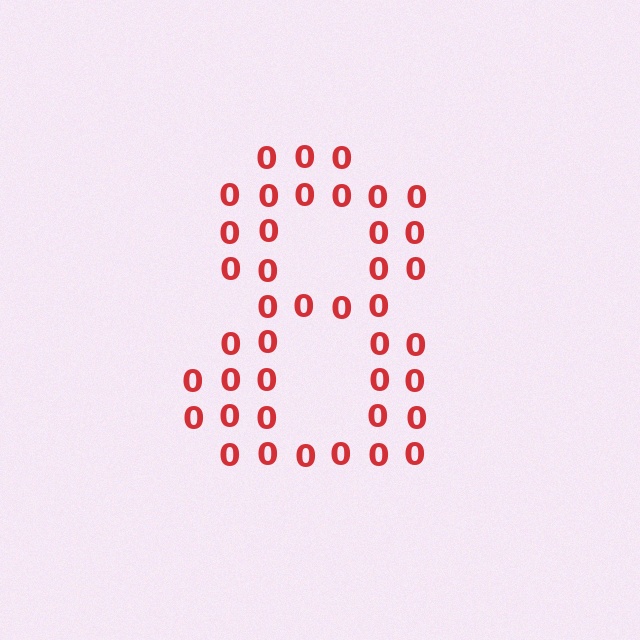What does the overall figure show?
The overall figure shows the digit 8.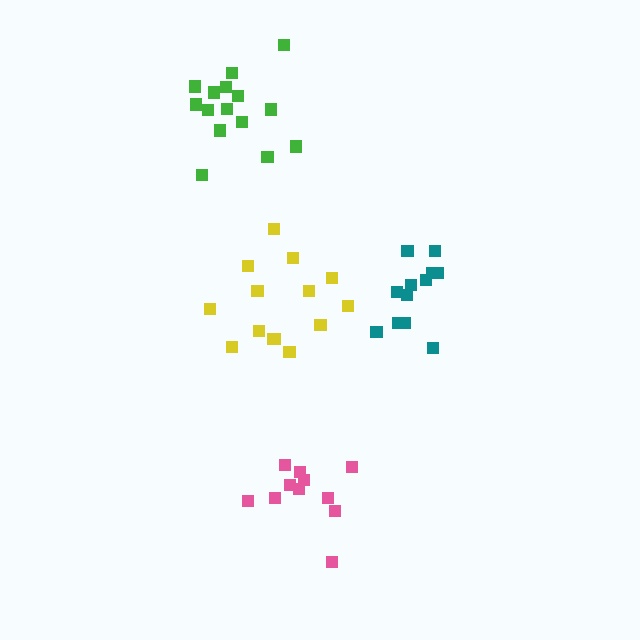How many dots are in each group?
Group 1: 11 dots, Group 2: 12 dots, Group 3: 14 dots, Group 4: 15 dots (52 total).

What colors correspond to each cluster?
The clusters are colored: pink, teal, yellow, green.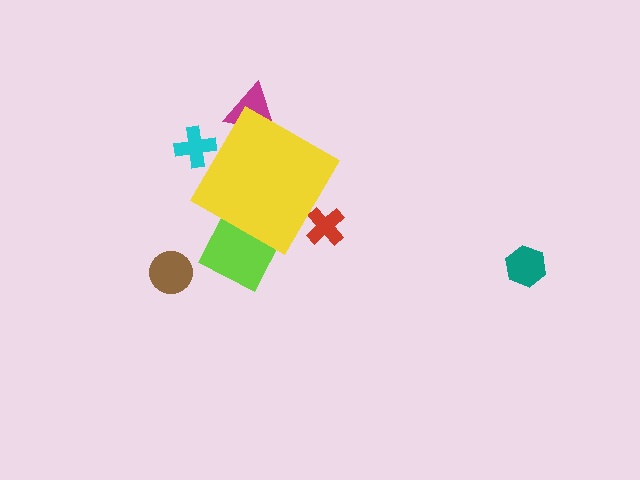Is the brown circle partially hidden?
No, the brown circle is fully visible.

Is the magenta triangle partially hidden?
Yes, the magenta triangle is partially hidden behind the yellow diamond.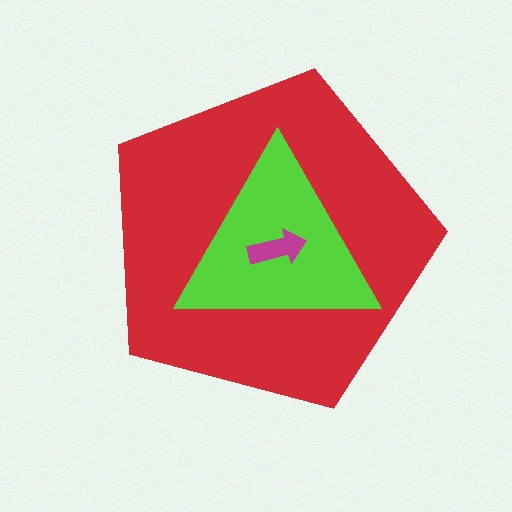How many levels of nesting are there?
3.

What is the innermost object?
The magenta arrow.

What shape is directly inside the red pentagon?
The lime triangle.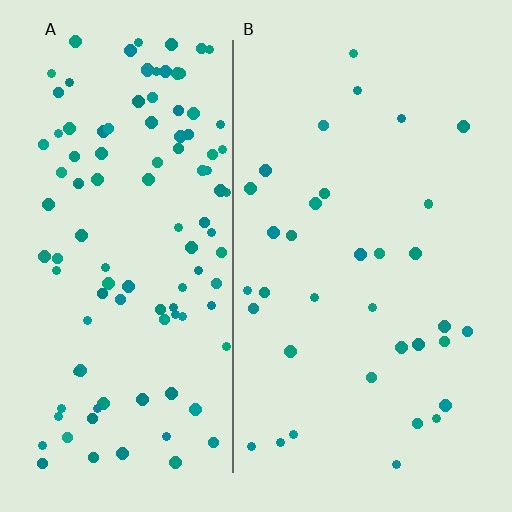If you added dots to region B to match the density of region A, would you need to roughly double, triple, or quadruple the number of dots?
Approximately triple.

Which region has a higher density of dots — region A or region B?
A (the left).